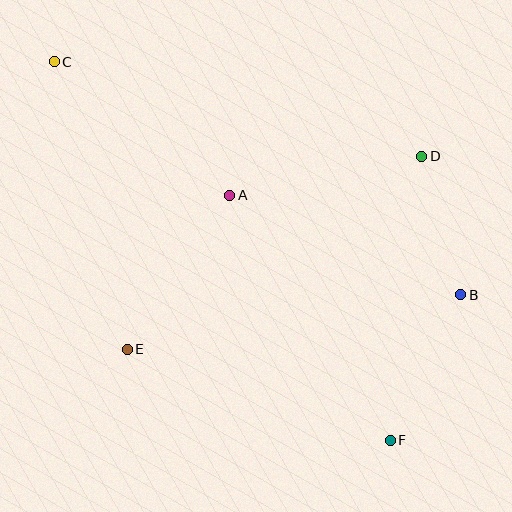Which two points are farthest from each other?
Points C and F are farthest from each other.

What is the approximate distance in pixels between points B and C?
The distance between B and C is approximately 469 pixels.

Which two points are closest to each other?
Points B and D are closest to each other.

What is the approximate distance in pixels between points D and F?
The distance between D and F is approximately 286 pixels.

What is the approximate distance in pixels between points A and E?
The distance between A and E is approximately 185 pixels.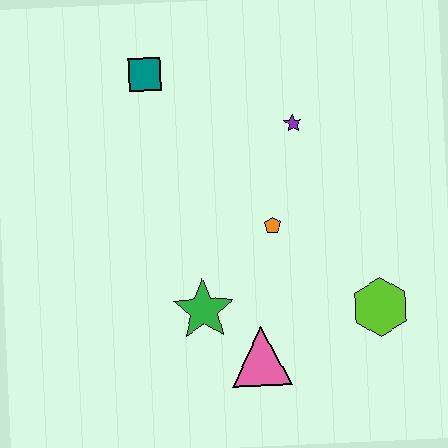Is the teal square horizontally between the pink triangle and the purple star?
No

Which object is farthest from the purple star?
The pink triangle is farthest from the purple star.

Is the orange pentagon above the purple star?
No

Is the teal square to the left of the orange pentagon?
Yes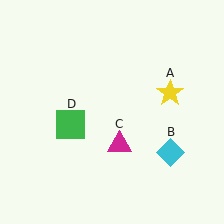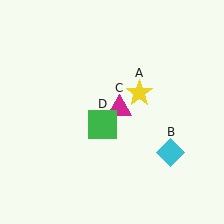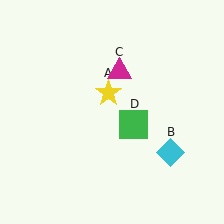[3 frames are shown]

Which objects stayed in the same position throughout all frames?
Cyan diamond (object B) remained stationary.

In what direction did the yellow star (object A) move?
The yellow star (object A) moved left.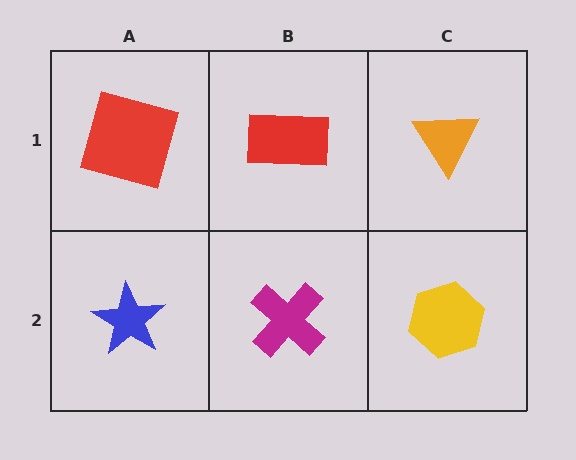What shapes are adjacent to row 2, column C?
An orange triangle (row 1, column C), a magenta cross (row 2, column B).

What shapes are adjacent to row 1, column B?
A magenta cross (row 2, column B), a red square (row 1, column A), an orange triangle (row 1, column C).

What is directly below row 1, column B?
A magenta cross.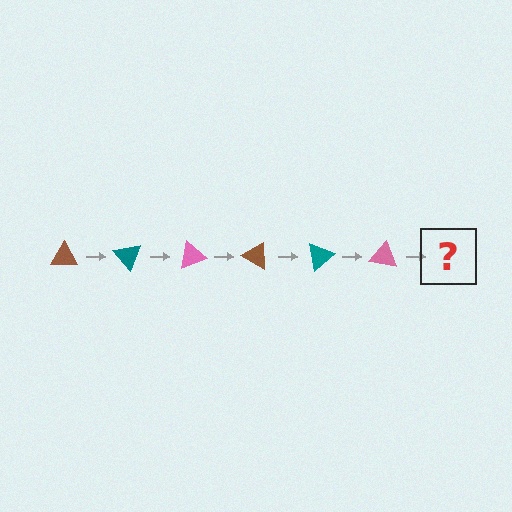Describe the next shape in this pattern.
It should be a brown triangle, rotated 300 degrees from the start.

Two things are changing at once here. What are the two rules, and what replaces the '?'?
The two rules are that it rotates 50 degrees each step and the color cycles through brown, teal, and pink. The '?' should be a brown triangle, rotated 300 degrees from the start.